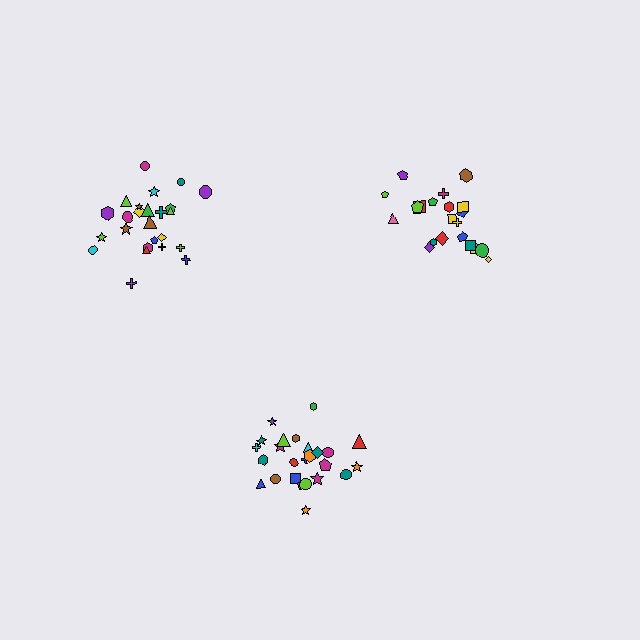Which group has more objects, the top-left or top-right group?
The top-left group.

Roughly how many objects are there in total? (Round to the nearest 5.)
Roughly 70 objects in total.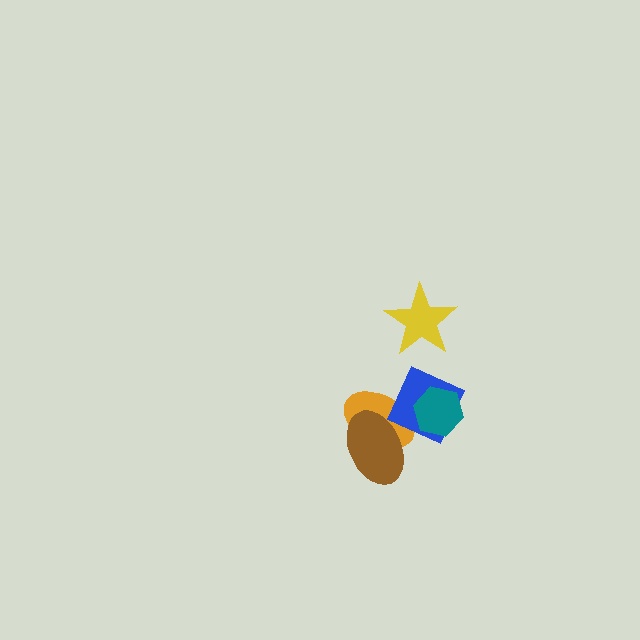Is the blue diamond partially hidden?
Yes, it is partially covered by another shape.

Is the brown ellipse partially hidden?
Yes, it is partially covered by another shape.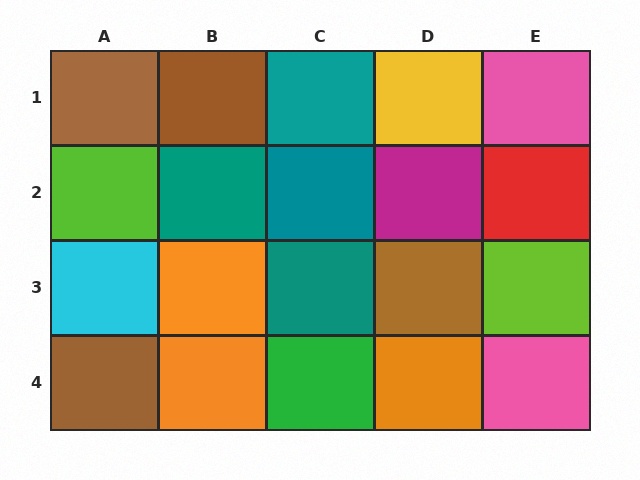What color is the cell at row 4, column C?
Green.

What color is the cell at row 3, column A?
Cyan.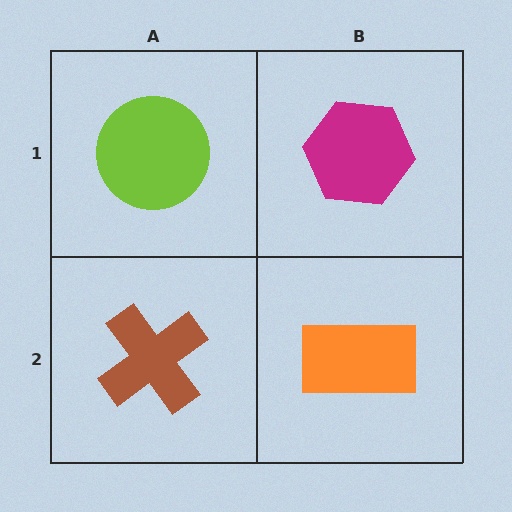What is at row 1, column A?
A lime circle.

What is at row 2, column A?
A brown cross.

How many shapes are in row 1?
2 shapes.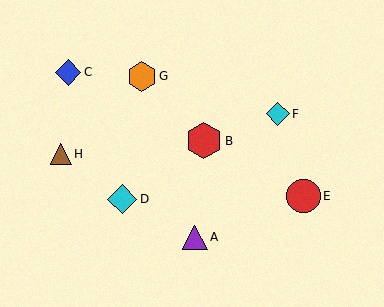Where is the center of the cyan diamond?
The center of the cyan diamond is at (122, 199).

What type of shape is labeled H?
Shape H is a brown triangle.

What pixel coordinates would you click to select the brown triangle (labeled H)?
Click at (61, 154) to select the brown triangle H.